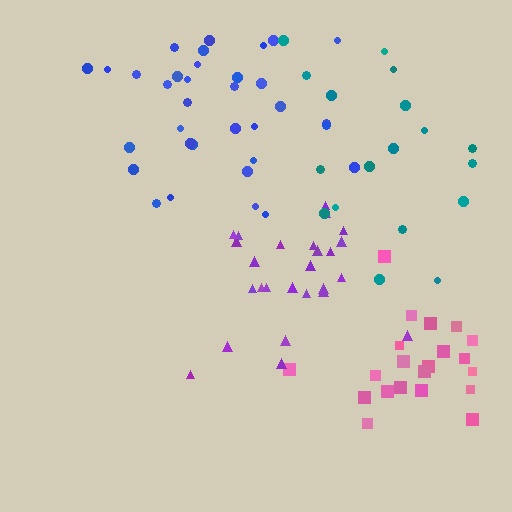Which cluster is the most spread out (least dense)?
Teal.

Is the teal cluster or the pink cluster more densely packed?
Pink.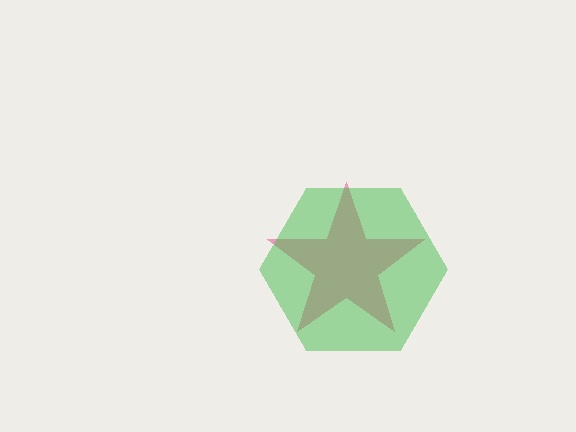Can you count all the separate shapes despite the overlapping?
Yes, there are 2 separate shapes.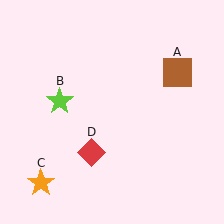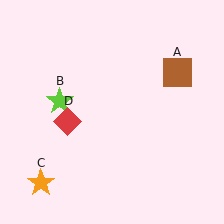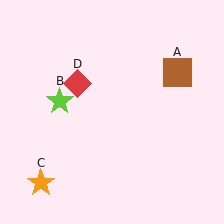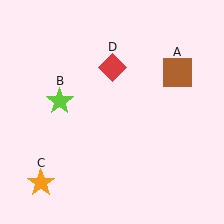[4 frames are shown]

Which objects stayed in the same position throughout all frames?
Brown square (object A) and lime star (object B) and orange star (object C) remained stationary.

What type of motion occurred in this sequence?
The red diamond (object D) rotated clockwise around the center of the scene.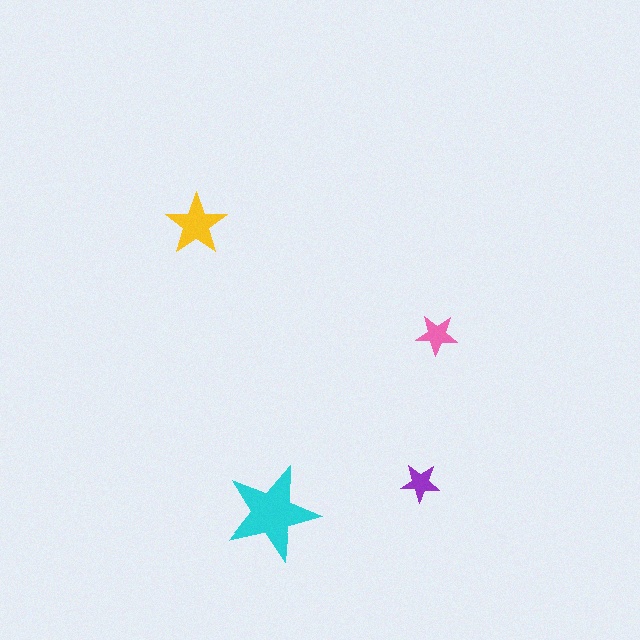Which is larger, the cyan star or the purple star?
The cyan one.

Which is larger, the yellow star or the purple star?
The yellow one.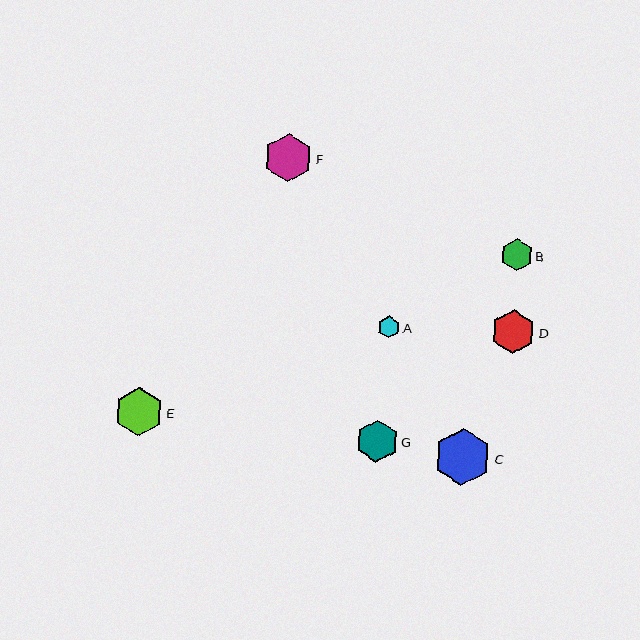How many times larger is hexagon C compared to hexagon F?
Hexagon C is approximately 1.2 times the size of hexagon F.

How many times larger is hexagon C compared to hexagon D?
Hexagon C is approximately 1.3 times the size of hexagon D.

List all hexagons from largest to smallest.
From largest to smallest: C, E, F, D, G, B, A.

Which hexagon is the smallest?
Hexagon A is the smallest with a size of approximately 22 pixels.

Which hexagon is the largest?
Hexagon C is the largest with a size of approximately 57 pixels.